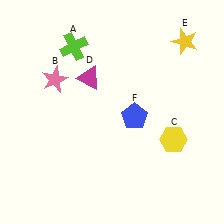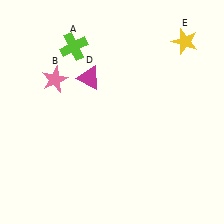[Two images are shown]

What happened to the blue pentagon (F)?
The blue pentagon (F) was removed in Image 2. It was in the bottom-right area of Image 1.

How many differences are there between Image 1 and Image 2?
There are 2 differences between the two images.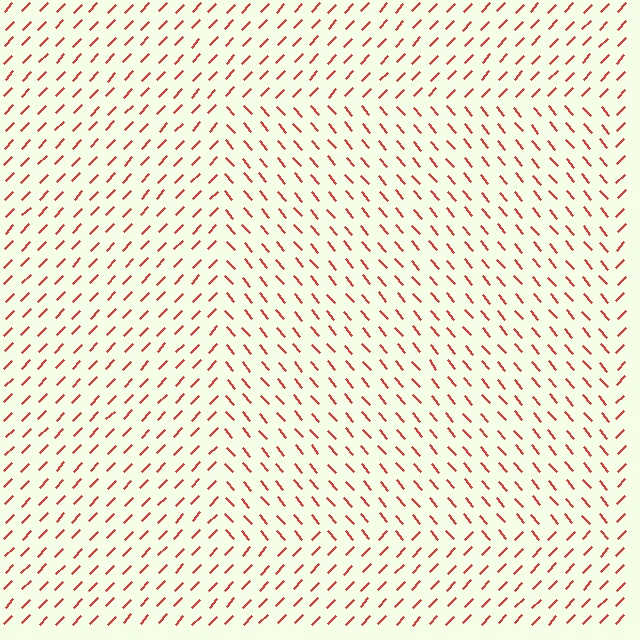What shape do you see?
I see a rectangle.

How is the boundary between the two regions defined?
The boundary is defined purely by a change in line orientation (approximately 84 degrees difference). All lines are the same color and thickness.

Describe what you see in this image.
The image is filled with small red line segments. A rectangle region in the image has lines oriented differently from the surrounding lines, creating a visible texture boundary.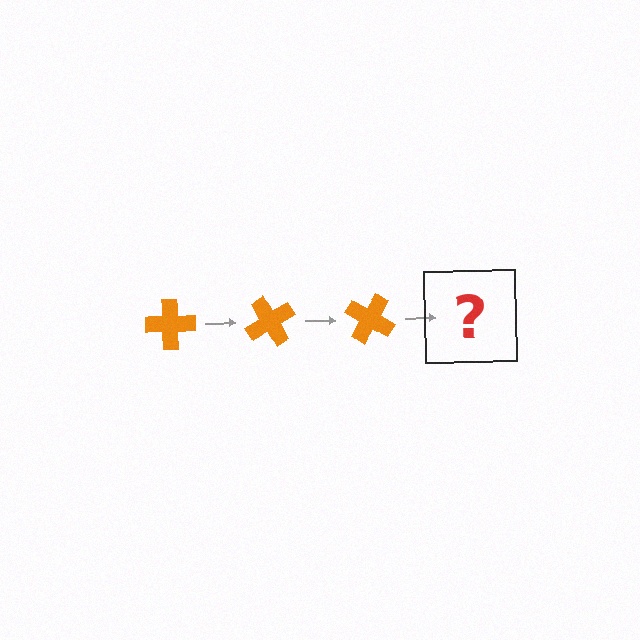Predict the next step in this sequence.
The next step is an orange cross rotated 180 degrees.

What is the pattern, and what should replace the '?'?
The pattern is that the cross rotates 60 degrees each step. The '?' should be an orange cross rotated 180 degrees.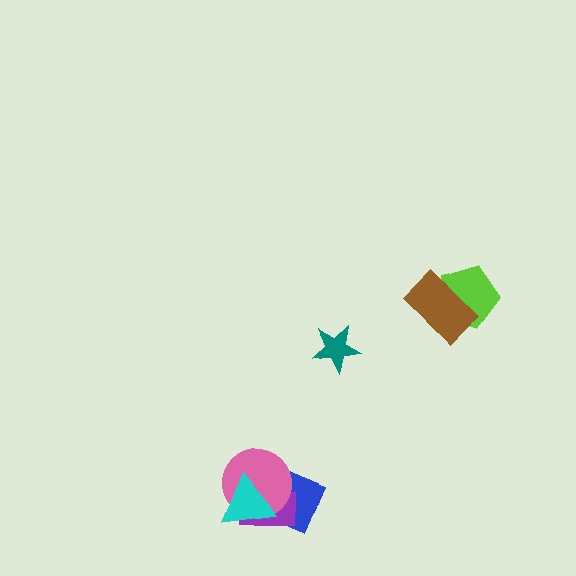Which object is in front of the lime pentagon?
The brown rectangle is in front of the lime pentagon.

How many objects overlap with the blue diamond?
3 objects overlap with the blue diamond.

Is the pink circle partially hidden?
Yes, it is partially covered by another shape.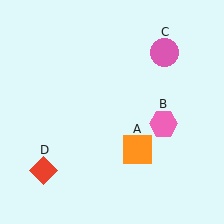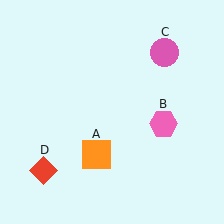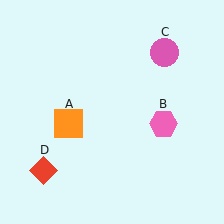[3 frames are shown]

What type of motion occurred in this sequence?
The orange square (object A) rotated clockwise around the center of the scene.